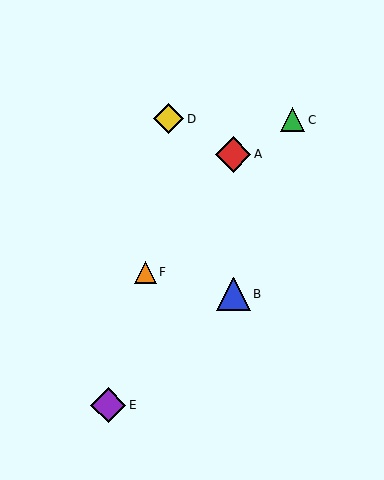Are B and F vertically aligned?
No, B is at x≈233 and F is at x≈145.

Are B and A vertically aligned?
Yes, both are at x≈233.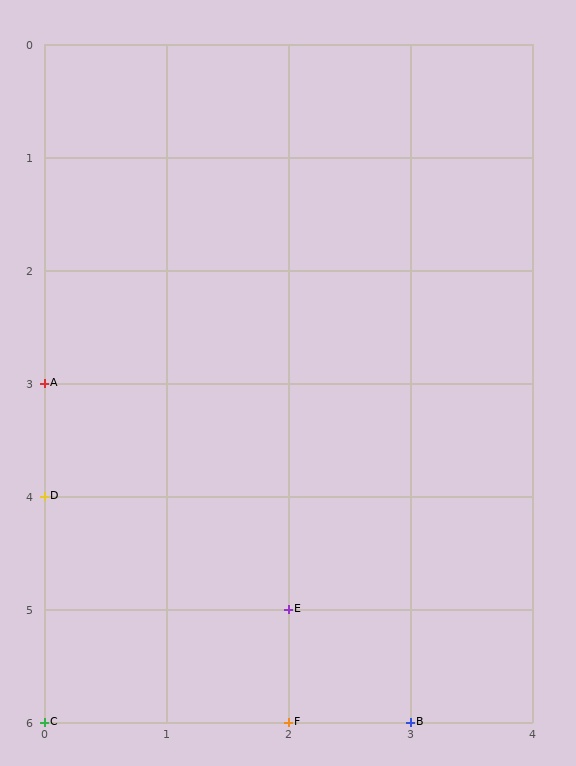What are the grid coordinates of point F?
Point F is at grid coordinates (2, 6).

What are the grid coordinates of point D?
Point D is at grid coordinates (0, 4).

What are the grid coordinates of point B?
Point B is at grid coordinates (3, 6).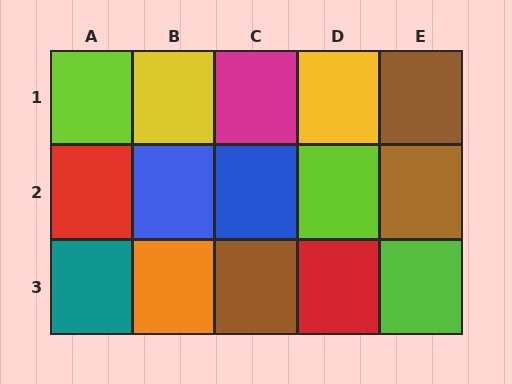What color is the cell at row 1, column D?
Yellow.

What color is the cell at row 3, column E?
Lime.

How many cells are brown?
3 cells are brown.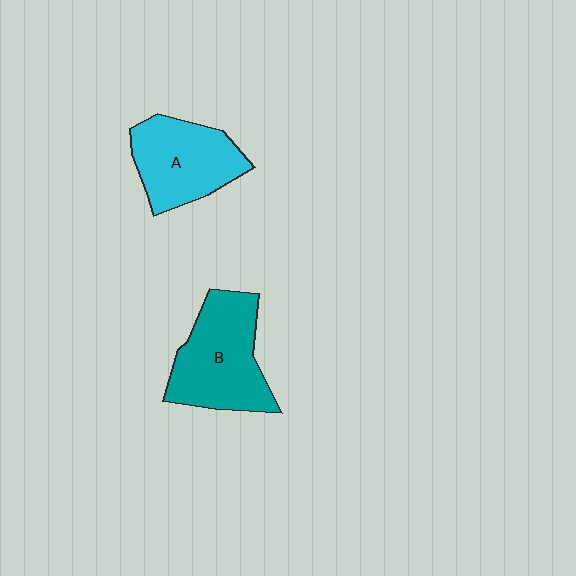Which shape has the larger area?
Shape B (teal).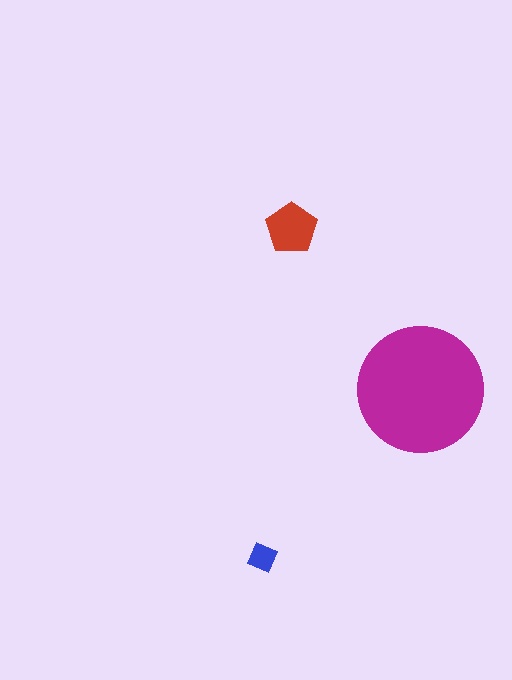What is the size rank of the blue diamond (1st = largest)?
3rd.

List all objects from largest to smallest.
The magenta circle, the red pentagon, the blue diamond.